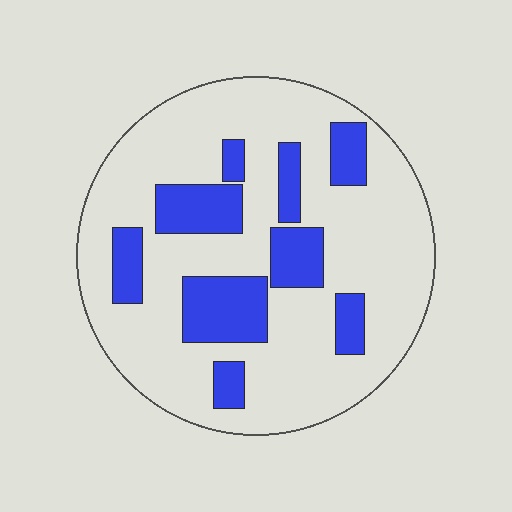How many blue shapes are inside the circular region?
9.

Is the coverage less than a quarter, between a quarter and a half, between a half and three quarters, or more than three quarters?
Less than a quarter.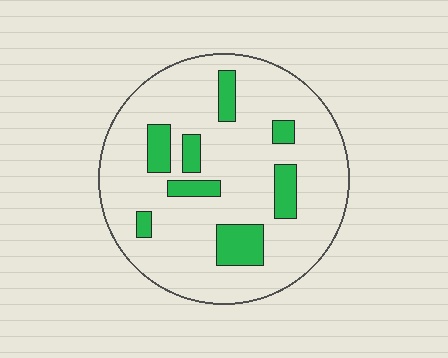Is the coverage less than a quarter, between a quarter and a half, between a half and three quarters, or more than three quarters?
Less than a quarter.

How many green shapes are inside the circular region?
8.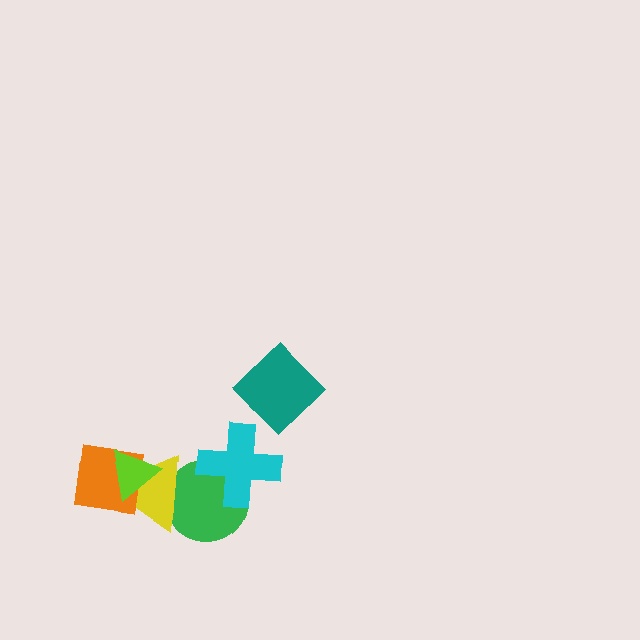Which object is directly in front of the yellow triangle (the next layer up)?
The orange square is directly in front of the yellow triangle.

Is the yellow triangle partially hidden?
Yes, it is partially covered by another shape.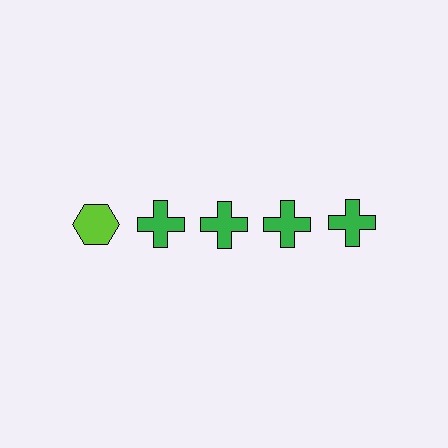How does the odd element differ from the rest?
It differs in both color (lime instead of green) and shape (hexagon instead of cross).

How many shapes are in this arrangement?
There are 5 shapes arranged in a grid pattern.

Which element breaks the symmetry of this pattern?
The lime hexagon in the top row, leftmost column breaks the symmetry. All other shapes are green crosses.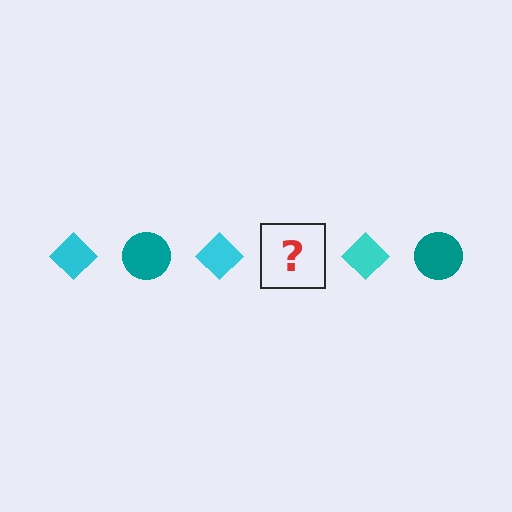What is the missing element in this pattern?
The missing element is a teal circle.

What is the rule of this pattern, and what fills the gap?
The rule is that the pattern alternates between cyan diamond and teal circle. The gap should be filled with a teal circle.